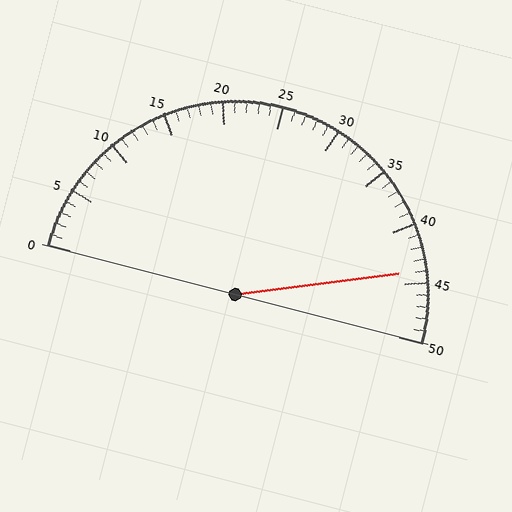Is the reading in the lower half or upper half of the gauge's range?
The reading is in the upper half of the range (0 to 50).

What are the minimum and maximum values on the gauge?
The gauge ranges from 0 to 50.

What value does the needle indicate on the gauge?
The needle indicates approximately 44.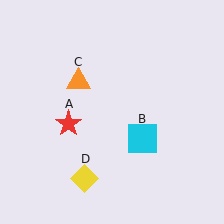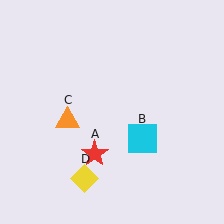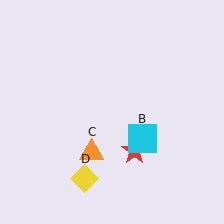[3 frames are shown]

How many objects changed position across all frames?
2 objects changed position: red star (object A), orange triangle (object C).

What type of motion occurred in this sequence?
The red star (object A), orange triangle (object C) rotated counterclockwise around the center of the scene.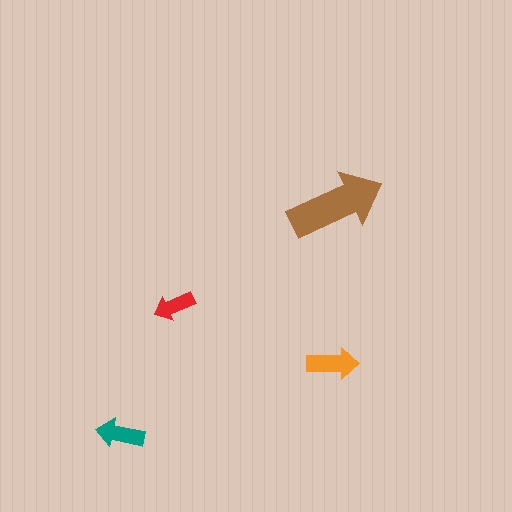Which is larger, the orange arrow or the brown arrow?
The brown one.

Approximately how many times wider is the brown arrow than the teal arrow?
About 2 times wider.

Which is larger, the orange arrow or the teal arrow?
The orange one.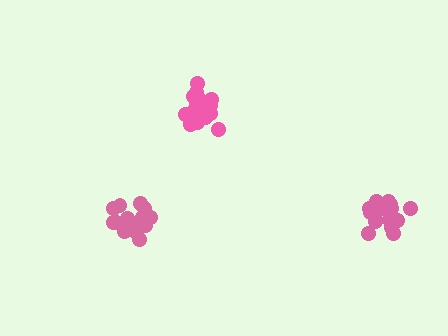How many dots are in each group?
Group 1: 19 dots, Group 2: 18 dots, Group 3: 18 dots (55 total).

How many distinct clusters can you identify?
There are 3 distinct clusters.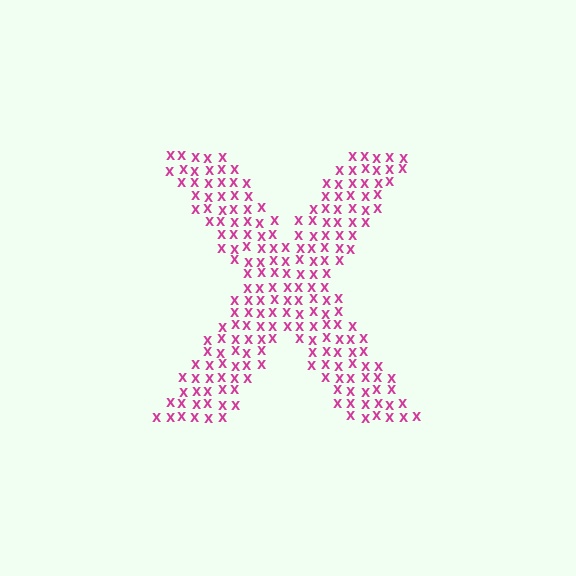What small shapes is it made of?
It is made of small letter X's.